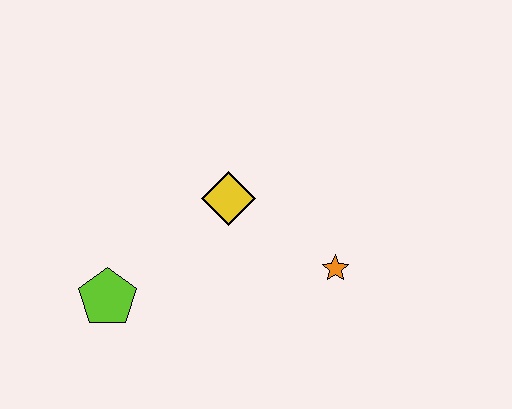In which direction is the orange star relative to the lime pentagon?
The orange star is to the right of the lime pentagon.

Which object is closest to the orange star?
The yellow diamond is closest to the orange star.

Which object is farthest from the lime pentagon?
The orange star is farthest from the lime pentagon.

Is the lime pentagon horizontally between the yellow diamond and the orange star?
No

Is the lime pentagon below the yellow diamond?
Yes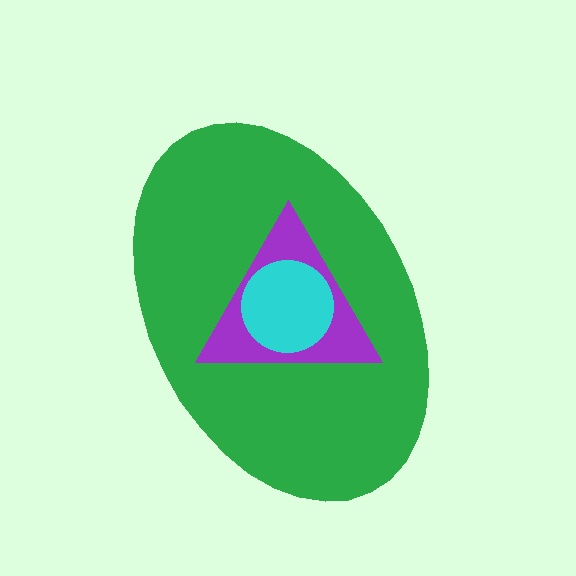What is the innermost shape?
The cyan circle.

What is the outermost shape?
The green ellipse.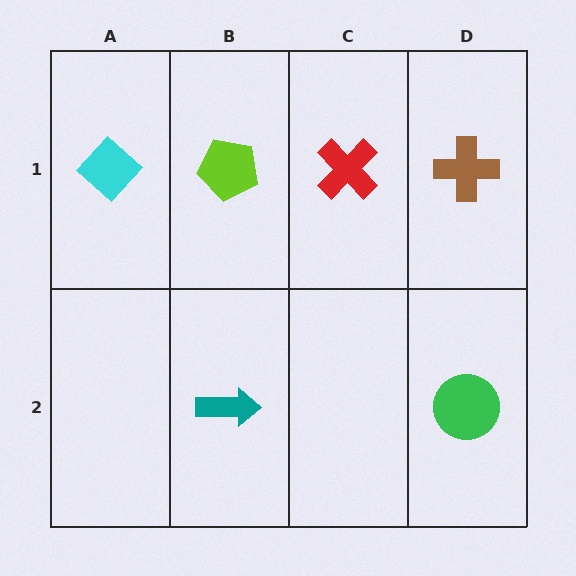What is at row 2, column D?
A green circle.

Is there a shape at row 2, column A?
No, that cell is empty.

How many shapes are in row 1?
4 shapes.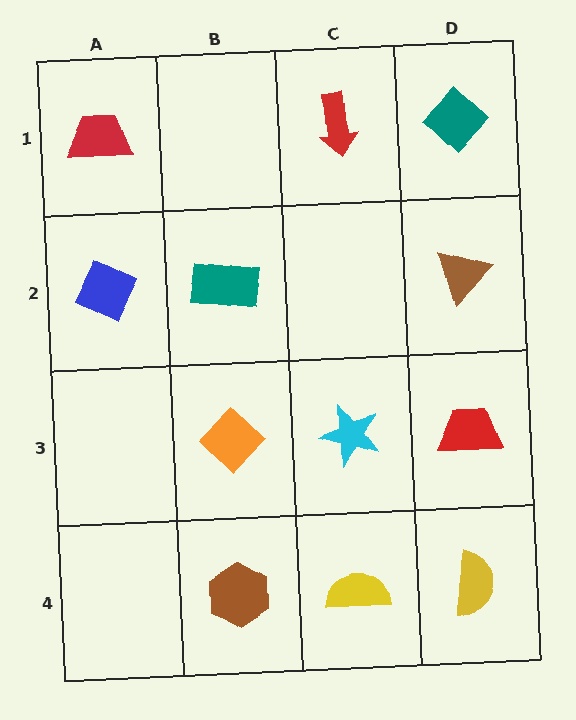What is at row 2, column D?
A brown triangle.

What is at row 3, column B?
An orange diamond.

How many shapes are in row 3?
3 shapes.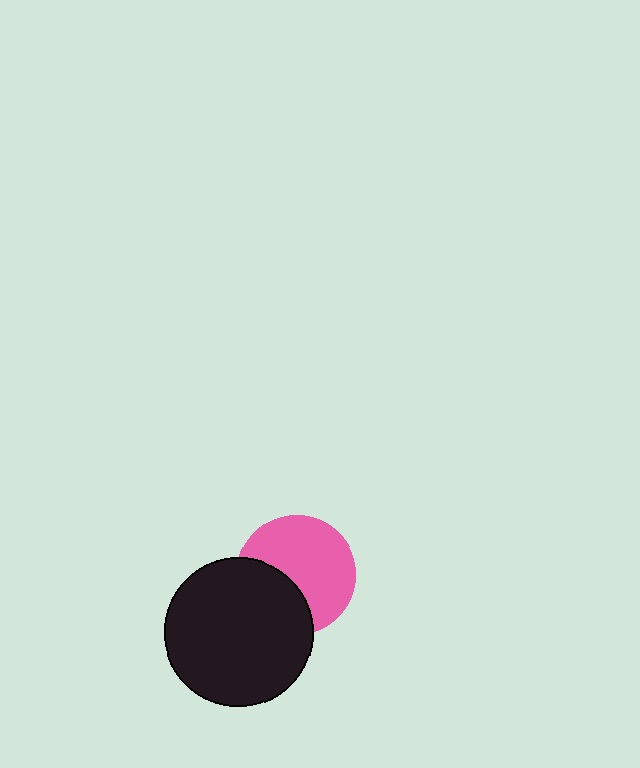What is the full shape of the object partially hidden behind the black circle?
The partially hidden object is a pink circle.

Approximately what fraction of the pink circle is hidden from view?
Roughly 35% of the pink circle is hidden behind the black circle.